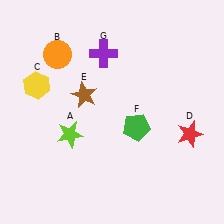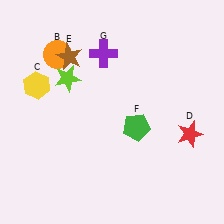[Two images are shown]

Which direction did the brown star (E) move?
The brown star (E) moved up.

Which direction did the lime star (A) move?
The lime star (A) moved up.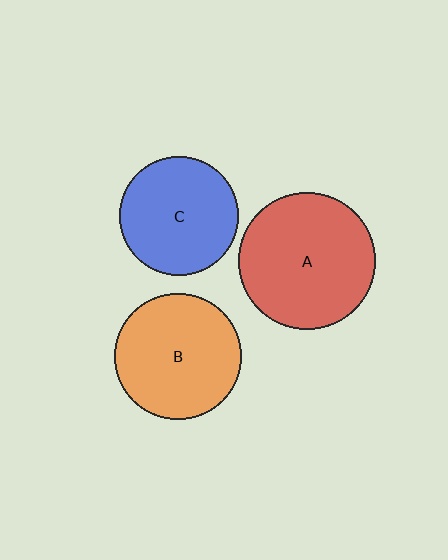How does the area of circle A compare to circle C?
Approximately 1.3 times.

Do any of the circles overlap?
No, none of the circles overlap.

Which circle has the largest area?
Circle A (red).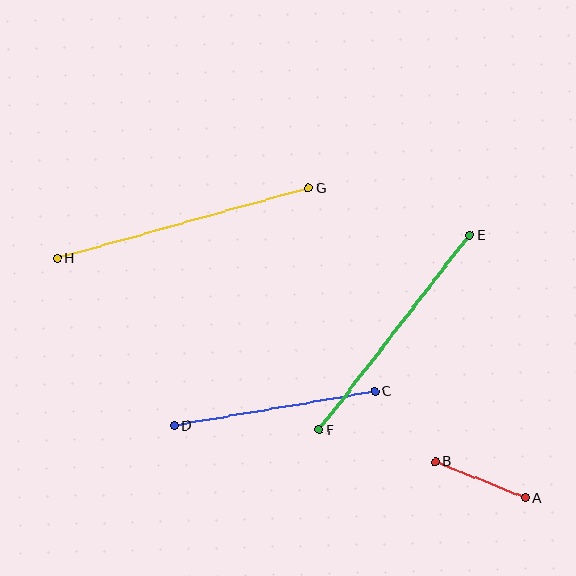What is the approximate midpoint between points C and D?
The midpoint is at approximately (275, 408) pixels.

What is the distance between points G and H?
The distance is approximately 261 pixels.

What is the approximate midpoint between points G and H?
The midpoint is at approximately (183, 223) pixels.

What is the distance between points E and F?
The distance is approximately 246 pixels.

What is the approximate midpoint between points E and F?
The midpoint is at approximately (395, 333) pixels.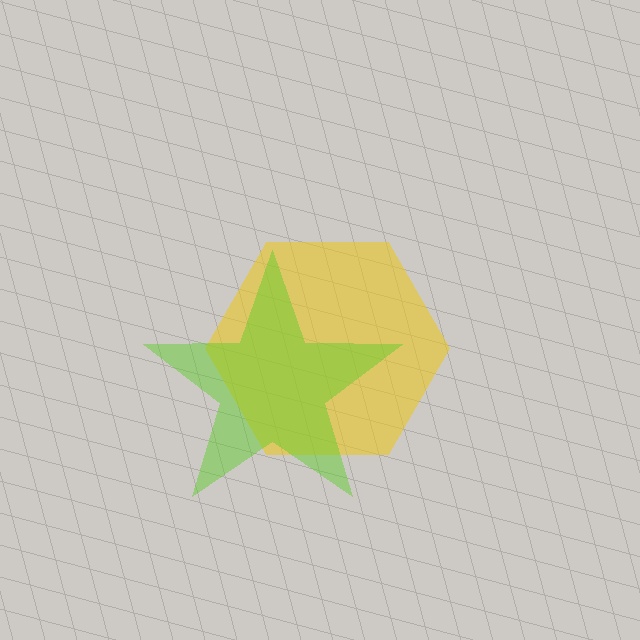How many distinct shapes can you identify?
There are 2 distinct shapes: a yellow hexagon, a lime star.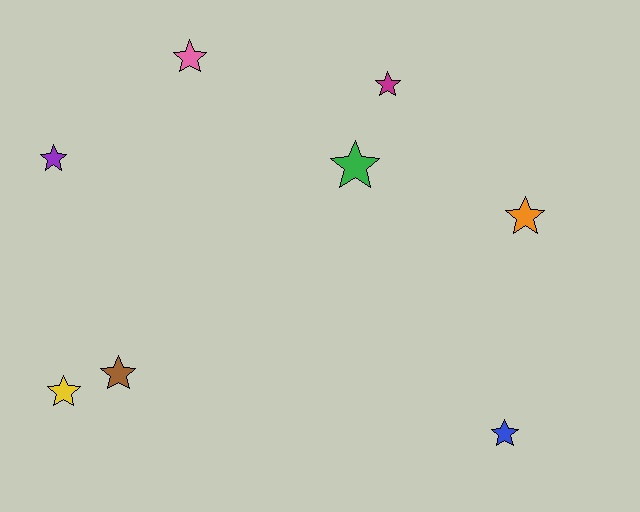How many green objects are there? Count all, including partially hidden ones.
There is 1 green object.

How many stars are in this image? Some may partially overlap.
There are 8 stars.